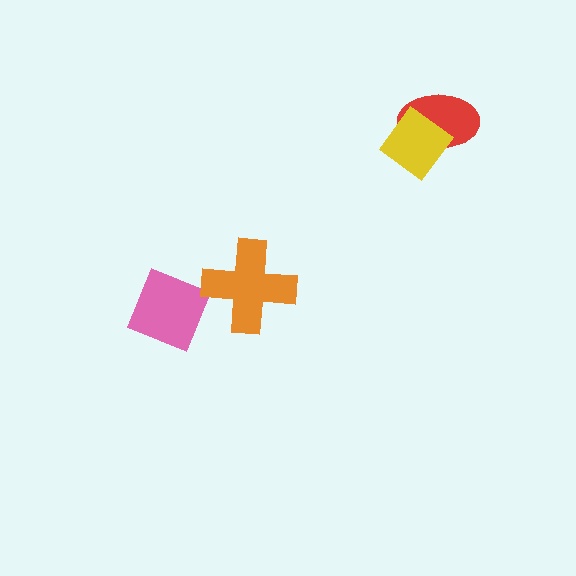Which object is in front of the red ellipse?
The yellow diamond is in front of the red ellipse.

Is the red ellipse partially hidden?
Yes, it is partially covered by another shape.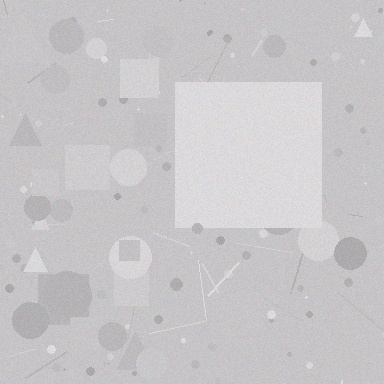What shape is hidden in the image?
A square is hidden in the image.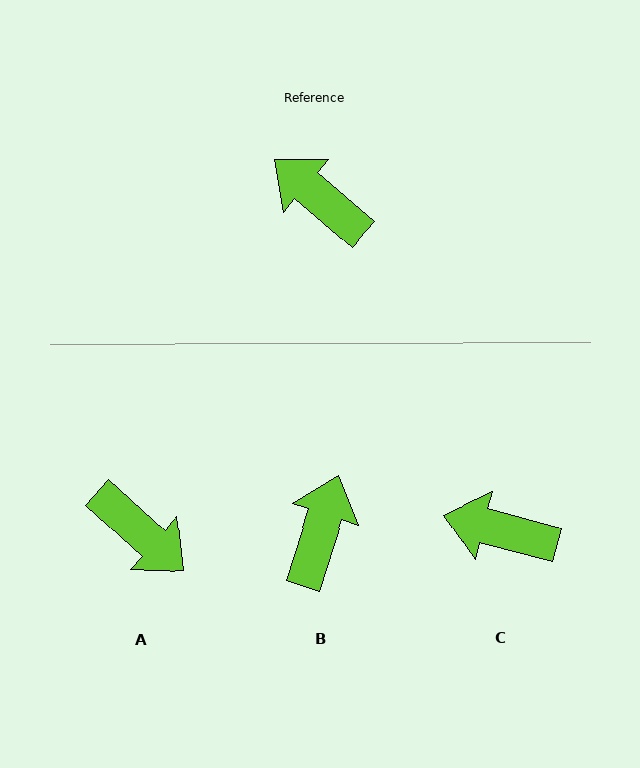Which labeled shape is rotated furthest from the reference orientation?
A, about 178 degrees away.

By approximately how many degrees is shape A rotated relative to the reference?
Approximately 178 degrees counter-clockwise.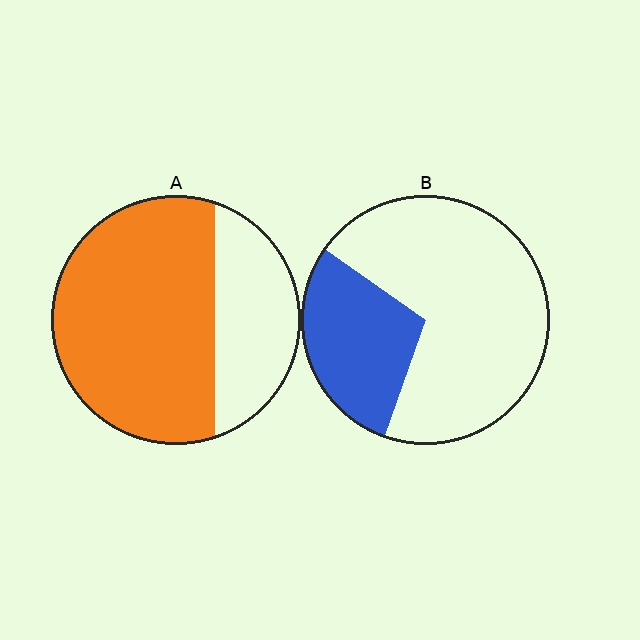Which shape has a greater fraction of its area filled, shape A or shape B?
Shape A.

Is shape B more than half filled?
No.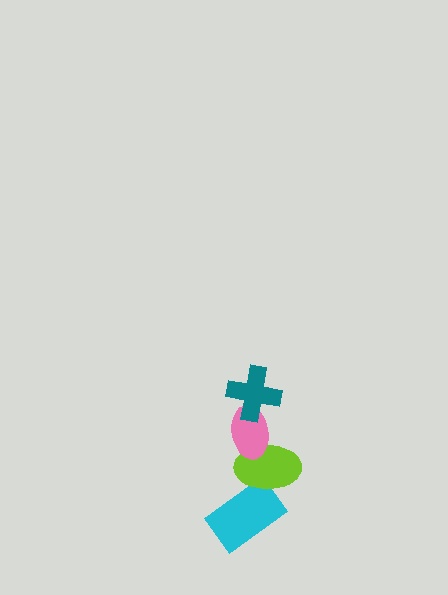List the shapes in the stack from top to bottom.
From top to bottom: the teal cross, the pink ellipse, the lime ellipse, the cyan rectangle.